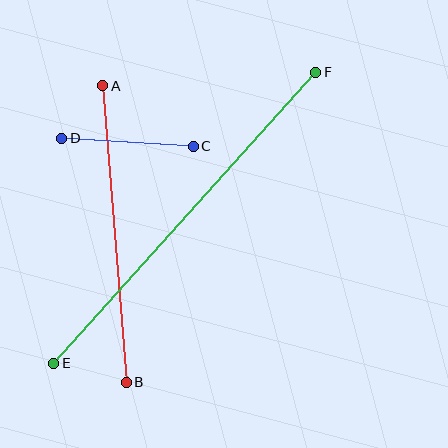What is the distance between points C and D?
The distance is approximately 132 pixels.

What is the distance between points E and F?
The distance is approximately 392 pixels.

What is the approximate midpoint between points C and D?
The midpoint is at approximately (127, 142) pixels.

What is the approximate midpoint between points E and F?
The midpoint is at approximately (185, 218) pixels.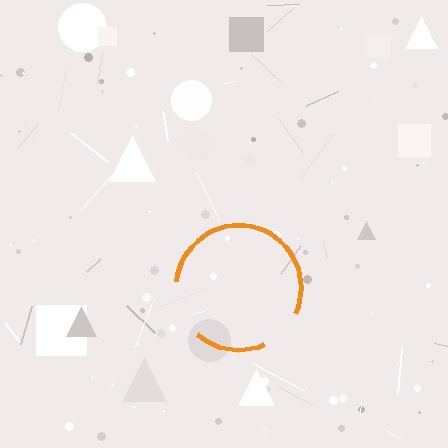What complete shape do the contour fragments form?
The contour fragments form a circle.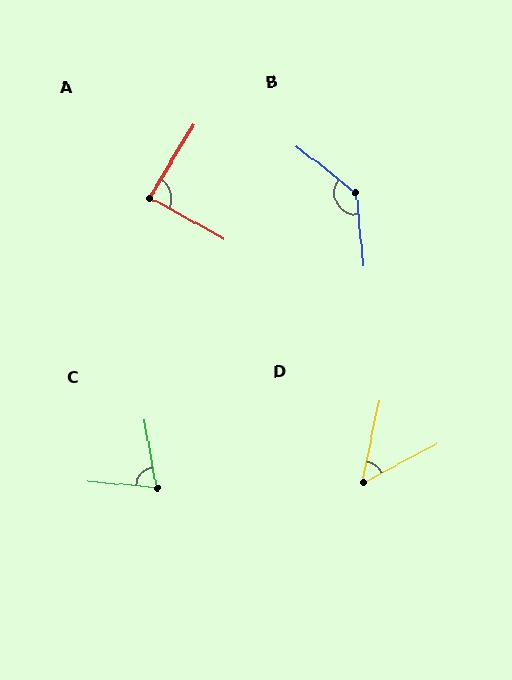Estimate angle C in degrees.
Approximately 74 degrees.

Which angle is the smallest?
D, at approximately 51 degrees.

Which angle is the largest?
B, at approximately 134 degrees.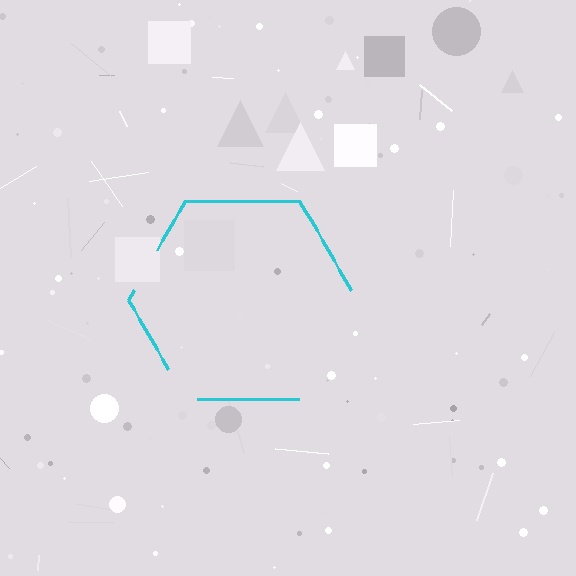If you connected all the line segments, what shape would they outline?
They would outline a hexagon.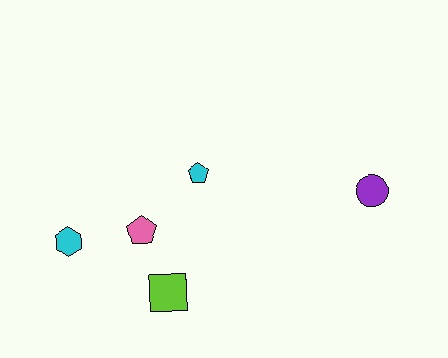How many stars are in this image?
There are no stars.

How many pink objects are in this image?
There is 1 pink object.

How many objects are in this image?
There are 5 objects.